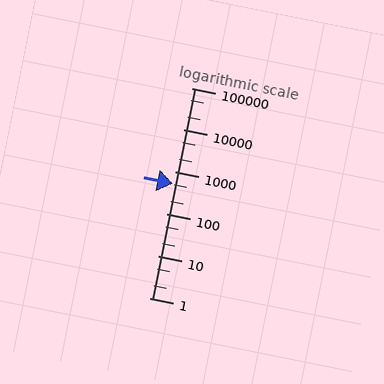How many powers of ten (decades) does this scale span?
The scale spans 5 decades, from 1 to 100000.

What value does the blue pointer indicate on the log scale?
The pointer indicates approximately 520.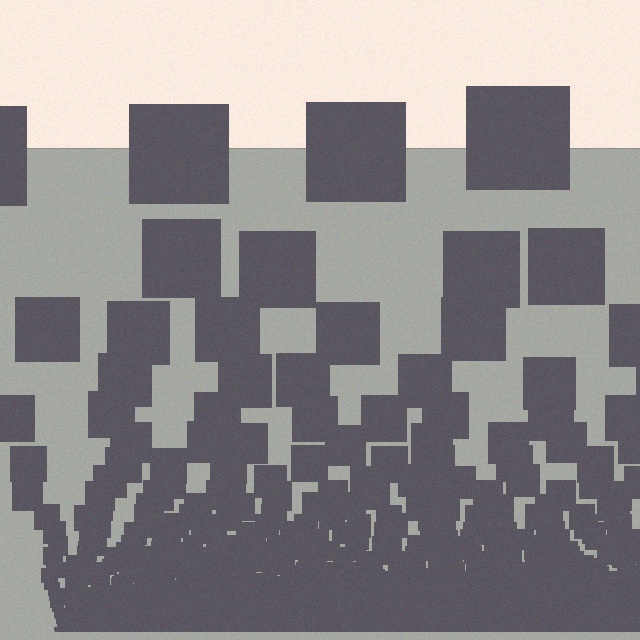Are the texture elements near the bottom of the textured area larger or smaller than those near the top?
Smaller. The gradient is inverted — elements near the bottom are smaller and denser.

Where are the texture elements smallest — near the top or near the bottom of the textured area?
Near the bottom.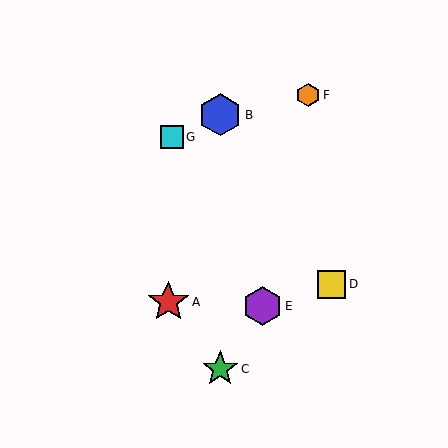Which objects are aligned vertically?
Objects B, C are aligned vertically.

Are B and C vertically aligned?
Yes, both are at x≈220.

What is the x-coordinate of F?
Object F is at x≈308.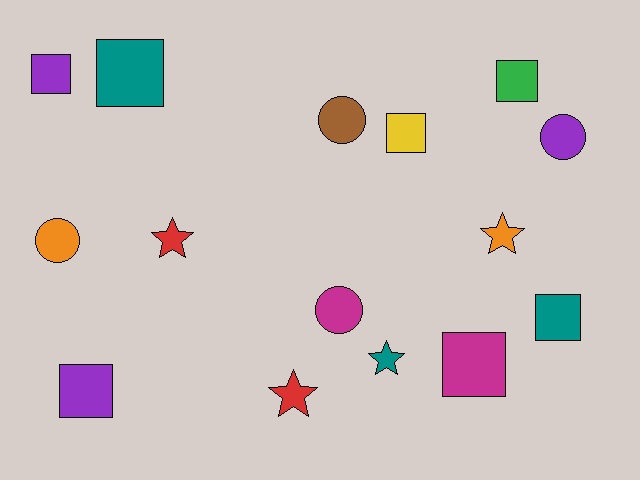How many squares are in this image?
There are 7 squares.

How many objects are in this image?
There are 15 objects.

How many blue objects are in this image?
There are no blue objects.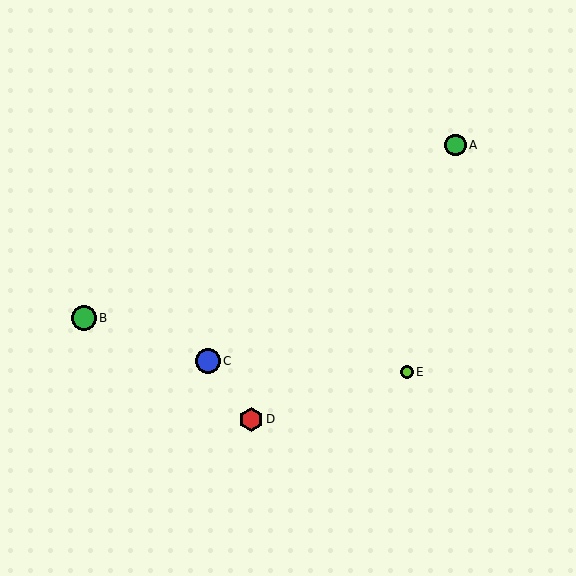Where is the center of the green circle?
The center of the green circle is at (456, 145).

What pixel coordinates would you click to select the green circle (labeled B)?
Click at (84, 318) to select the green circle B.